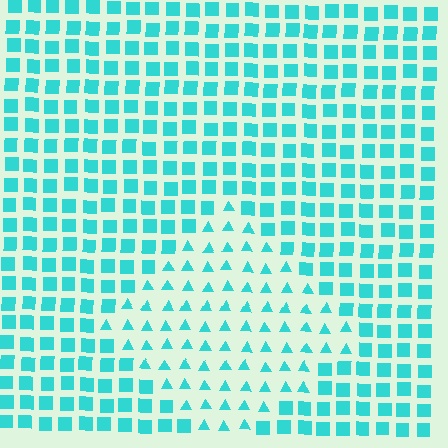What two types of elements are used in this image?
The image uses triangles inside the diamond region and squares outside it.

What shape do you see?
I see a diamond.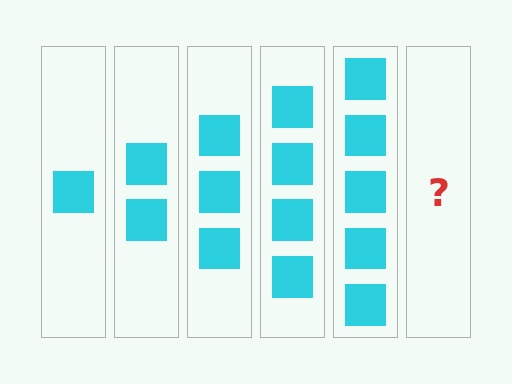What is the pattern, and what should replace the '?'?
The pattern is that each step adds one more square. The '?' should be 6 squares.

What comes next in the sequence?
The next element should be 6 squares.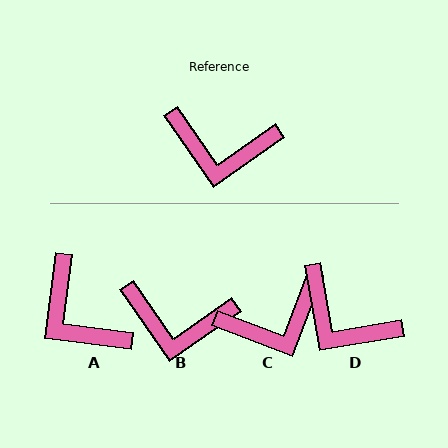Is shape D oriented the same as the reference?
No, it is off by about 25 degrees.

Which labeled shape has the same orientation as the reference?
B.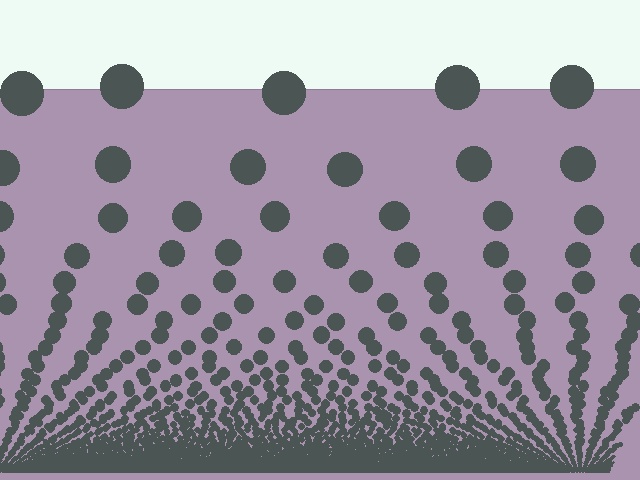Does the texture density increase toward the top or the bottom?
Density increases toward the bottom.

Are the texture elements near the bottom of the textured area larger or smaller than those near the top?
Smaller. The gradient is inverted — elements near the bottom are smaller and denser.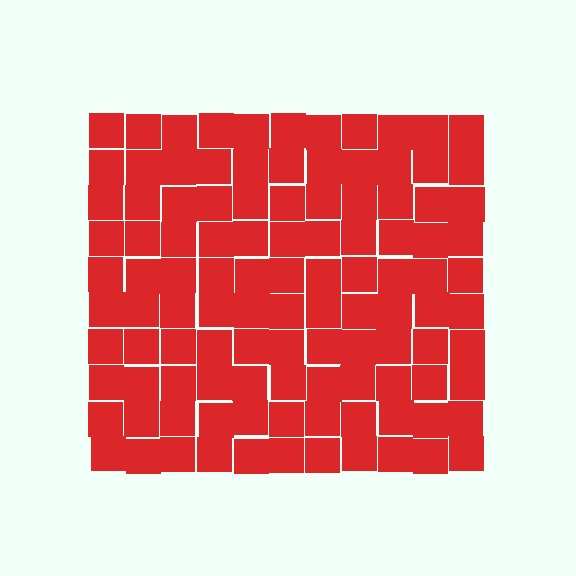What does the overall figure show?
The overall figure shows a square.